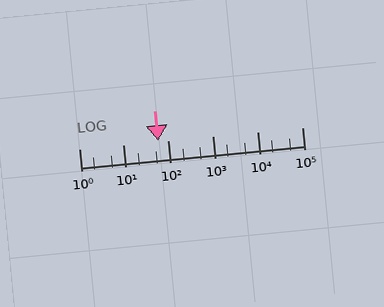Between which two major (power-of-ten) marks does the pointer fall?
The pointer is between 10 and 100.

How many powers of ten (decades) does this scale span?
The scale spans 5 decades, from 1 to 100000.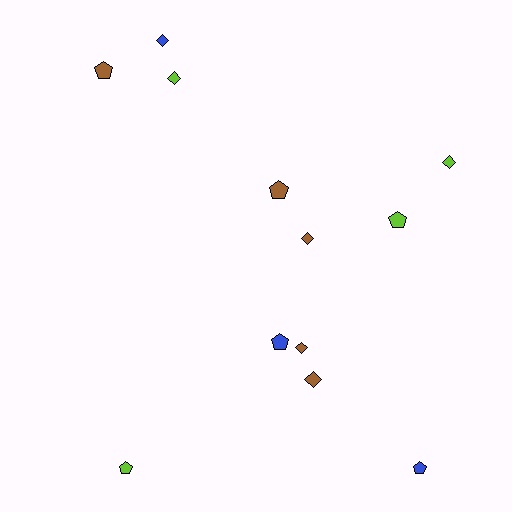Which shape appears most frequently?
Diamond, with 6 objects.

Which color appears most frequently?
Brown, with 5 objects.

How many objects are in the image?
There are 12 objects.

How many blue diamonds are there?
There is 1 blue diamond.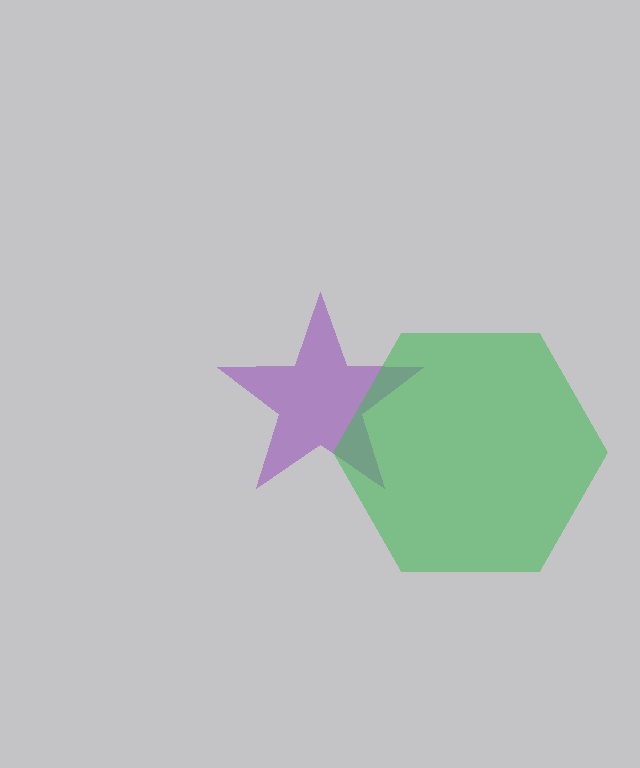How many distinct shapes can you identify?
There are 2 distinct shapes: a purple star, a green hexagon.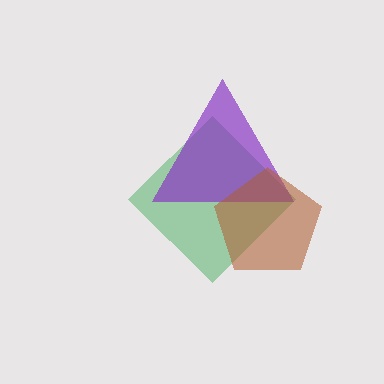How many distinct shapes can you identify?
There are 3 distinct shapes: a green diamond, a purple triangle, a brown pentagon.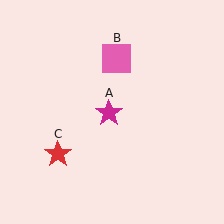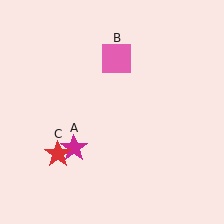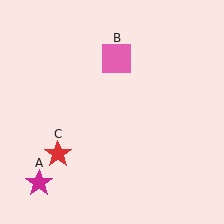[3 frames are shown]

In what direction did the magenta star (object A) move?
The magenta star (object A) moved down and to the left.